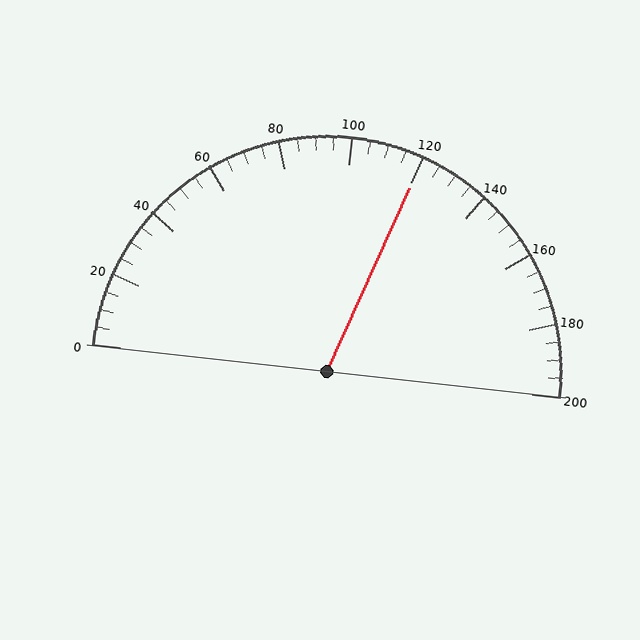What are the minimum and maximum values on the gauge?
The gauge ranges from 0 to 200.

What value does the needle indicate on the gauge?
The needle indicates approximately 120.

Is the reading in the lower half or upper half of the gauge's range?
The reading is in the upper half of the range (0 to 200).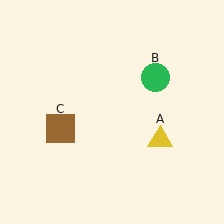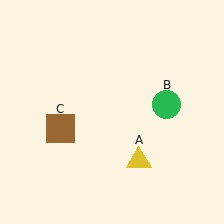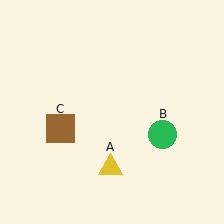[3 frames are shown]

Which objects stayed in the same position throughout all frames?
Brown square (object C) remained stationary.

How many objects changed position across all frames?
2 objects changed position: yellow triangle (object A), green circle (object B).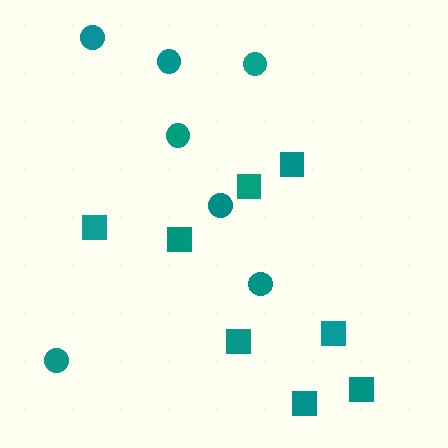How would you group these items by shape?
There are 2 groups: one group of squares (8) and one group of circles (7).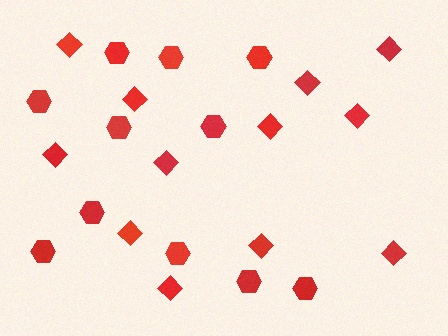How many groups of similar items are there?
There are 2 groups: one group of diamonds (12) and one group of hexagons (11).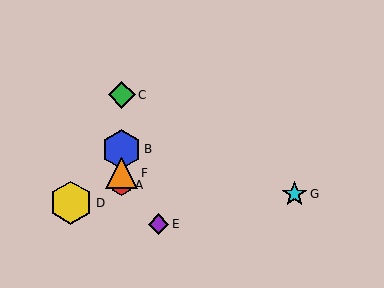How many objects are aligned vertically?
4 objects (A, B, C, F) are aligned vertically.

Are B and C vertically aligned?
Yes, both are at x≈122.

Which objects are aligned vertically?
Objects A, B, C, F are aligned vertically.